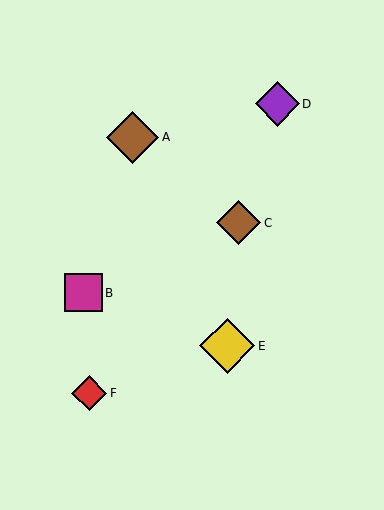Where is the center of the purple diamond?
The center of the purple diamond is at (277, 104).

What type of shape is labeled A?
Shape A is a brown diamond.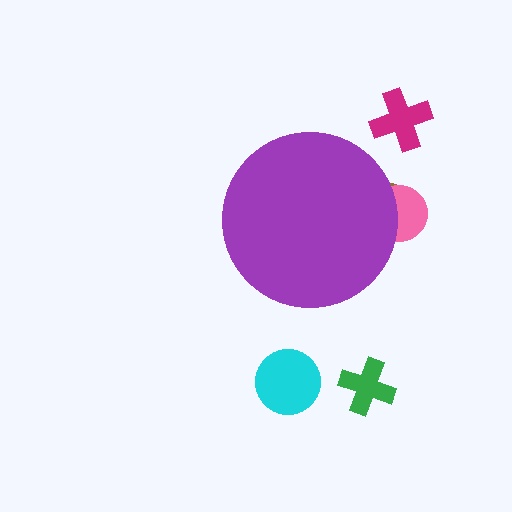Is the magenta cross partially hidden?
No, the magenta cross is fully visible.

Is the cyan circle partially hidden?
No, the cyan circle is fully visible.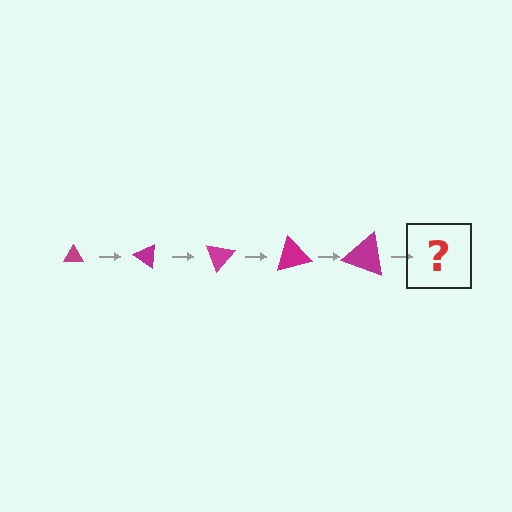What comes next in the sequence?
The next element should be a triangle, larger than the previous one and rotated 175 degrees from the start.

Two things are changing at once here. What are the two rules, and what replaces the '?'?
The two rules are that the triangle grows larger each step and it rotates 35 degrees each step. The '?' should be a triangle, larger than the previous one and rotated 175 degrees from the start.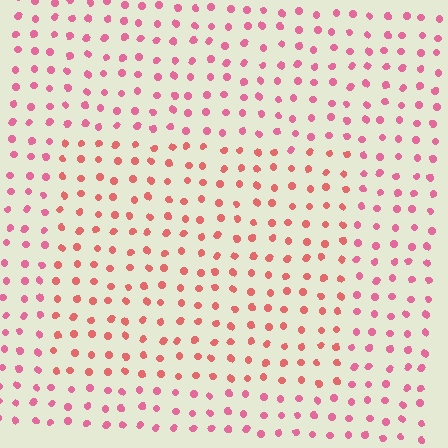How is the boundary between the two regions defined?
The boundary is defined purely by a slight shift in hue (about 24 degrees). Spacing, size, and orientation are identical on both sides.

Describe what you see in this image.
The image is filled with small pink elements in a uniform arrangement. A rectangle-shaped region is visible where the elements are tinted to a slightly different hue, forming a subtle color boundary.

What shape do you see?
I see a rectangle.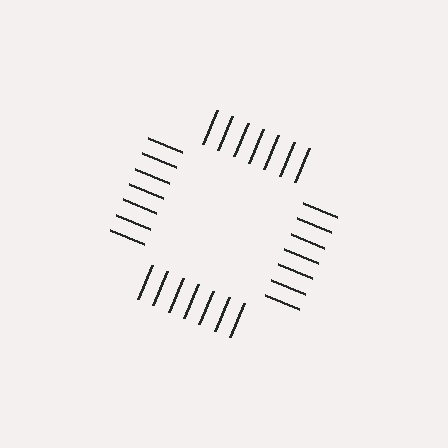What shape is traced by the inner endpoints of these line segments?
An illusory square — the line segments terminate on its edges but no continuous stroke is drawn.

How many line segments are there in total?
28 — 7 along each of the 4 edges.